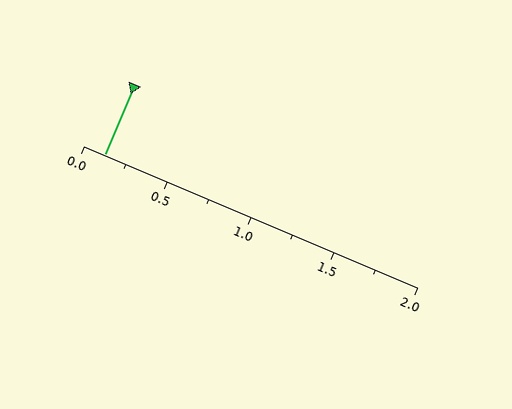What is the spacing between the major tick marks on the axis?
The major ticks are spaced 0.5 apart.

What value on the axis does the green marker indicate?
The marker indicates approximately 0.12.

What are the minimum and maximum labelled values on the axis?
The axis runs from 0.0 to 2.0.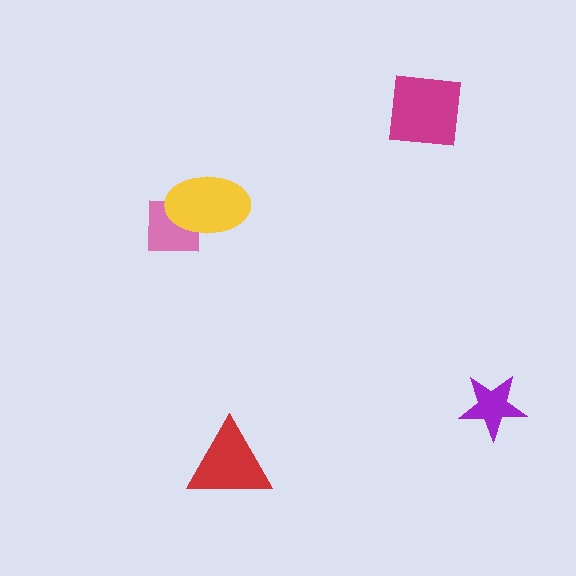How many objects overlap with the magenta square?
0 objects overlap with the magenta square.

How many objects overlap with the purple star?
0 objects overlap with the purple star.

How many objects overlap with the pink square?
1 object overlaps with the pink square.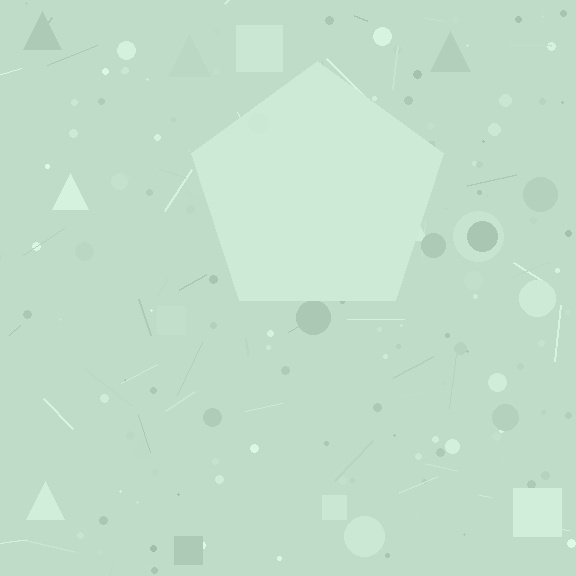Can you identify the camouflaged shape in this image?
The camouflaged shape is a pentagon.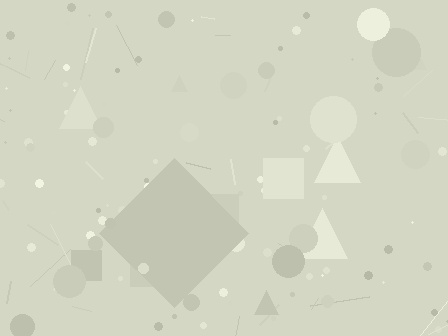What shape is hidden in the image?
A diamond is hidden in the image.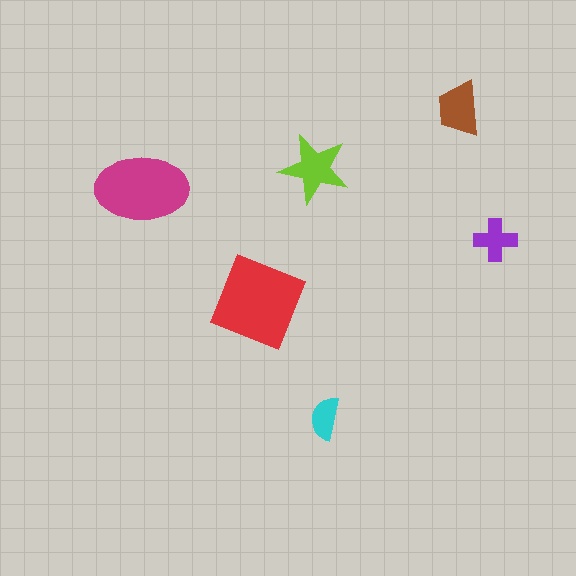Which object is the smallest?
The cyan semicircle.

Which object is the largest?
The red diamond.